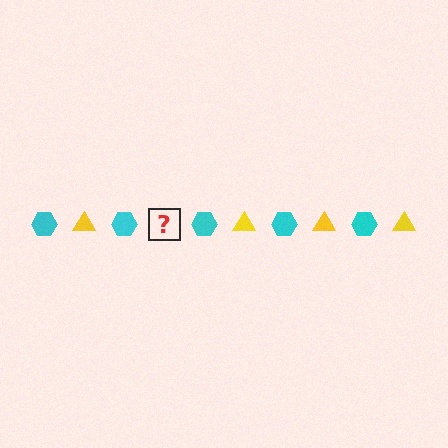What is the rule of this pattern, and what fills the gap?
The rule is that the pattern alternates between cyan hexagon and yellow triangle. The gap should be filled with a yellow triangle.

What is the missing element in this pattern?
The missing element is a yellow triangle.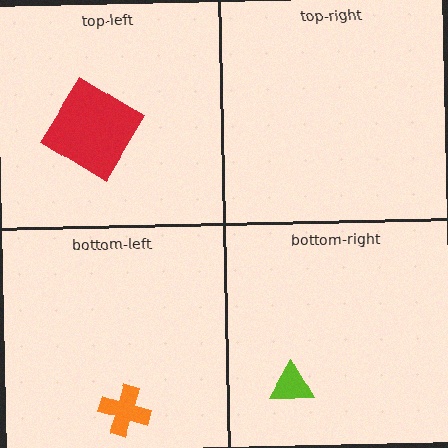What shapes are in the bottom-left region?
The orange cross.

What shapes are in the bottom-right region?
The lime triangle.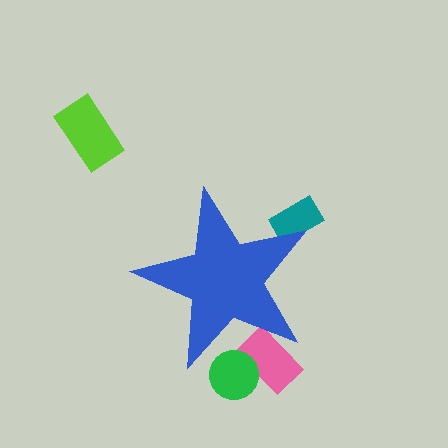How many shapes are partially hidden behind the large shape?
3 shapes are partially hidden.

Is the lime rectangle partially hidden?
No, the lime rectangle is fully visible.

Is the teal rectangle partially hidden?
Yes, the teal rectangle is partially hidden behind the blue star.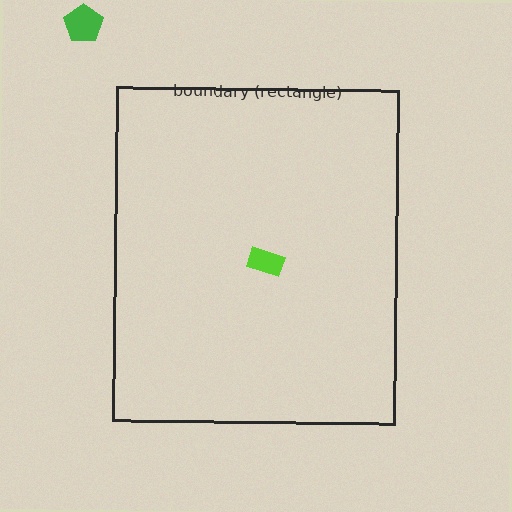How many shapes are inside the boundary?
1 inside, 1 outside.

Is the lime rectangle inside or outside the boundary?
Inside.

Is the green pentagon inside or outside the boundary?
Outside.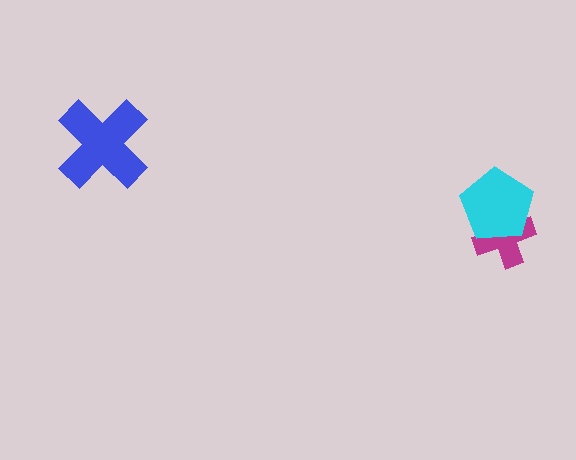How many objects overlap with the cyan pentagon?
1 object overlaps with the cyan pentagon.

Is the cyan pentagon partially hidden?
No, no other shape covers it.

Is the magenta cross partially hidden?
Yes, it is partially covered by another shape.